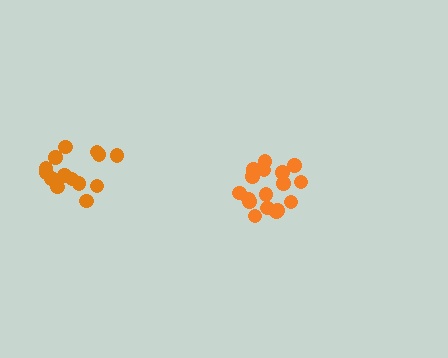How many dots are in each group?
Group 1: 17 dots, Group 2: 14 dots (31 total).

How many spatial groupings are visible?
There are 2 spatial groupings.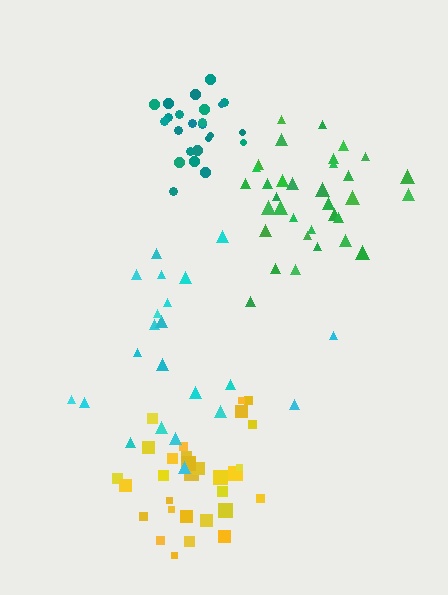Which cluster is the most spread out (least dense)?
Cyan.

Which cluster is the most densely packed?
Teal.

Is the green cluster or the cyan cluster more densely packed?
Green.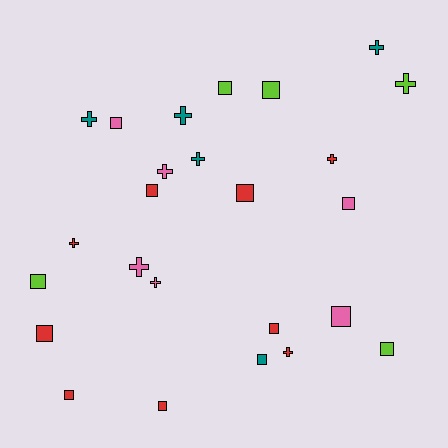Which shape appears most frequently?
Square, with 14 objects.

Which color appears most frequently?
Red, with 9 objects.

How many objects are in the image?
There are 25 objects.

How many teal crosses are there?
There are 4 teal crosses.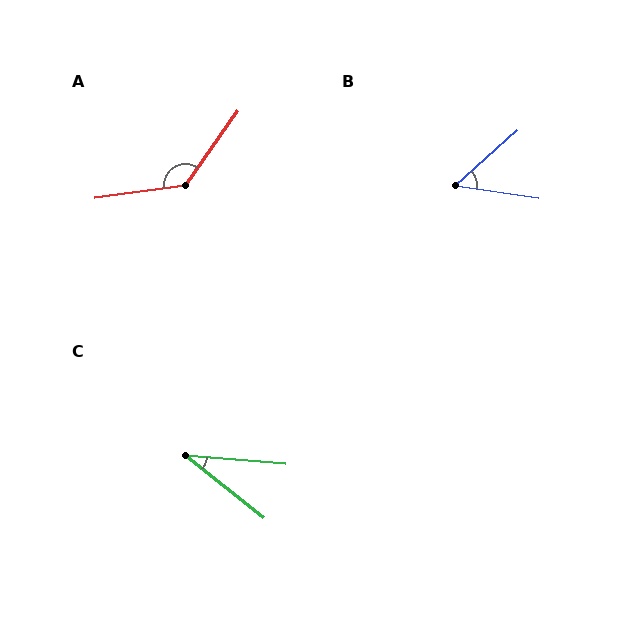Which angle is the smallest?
C, at approximately 34 degrees.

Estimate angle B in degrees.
Approximately 50 degrees.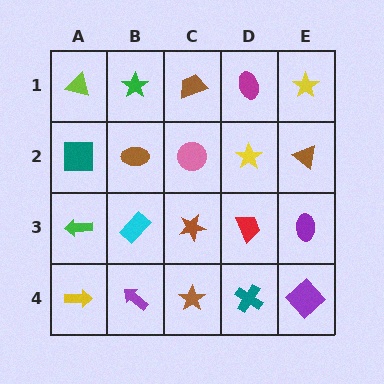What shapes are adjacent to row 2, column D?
A magenta ellipse (row 1, column D), a red trapezoid (row 3, column D), a pink circle (row 2, column C), a brown triangle (row 2, column E).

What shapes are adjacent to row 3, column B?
A brown ellipse (row 2, column B), a purple arrow (row 4, column B), a green arrow (row 3, column A), a brown star (row 3, column C).